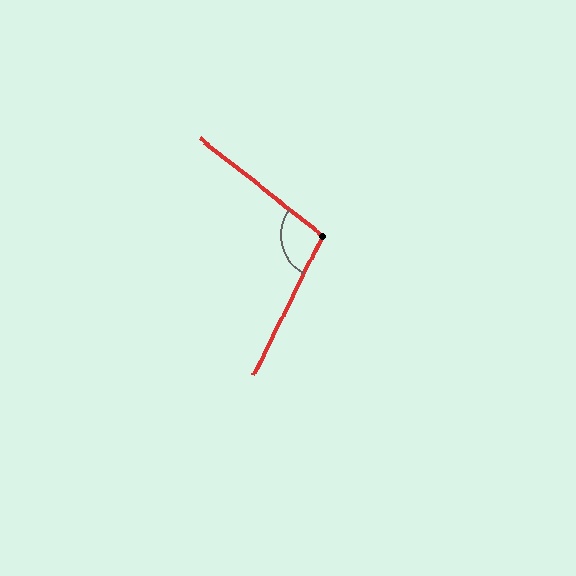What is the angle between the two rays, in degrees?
Approximately 102 degrees.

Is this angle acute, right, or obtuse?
It is obtuse.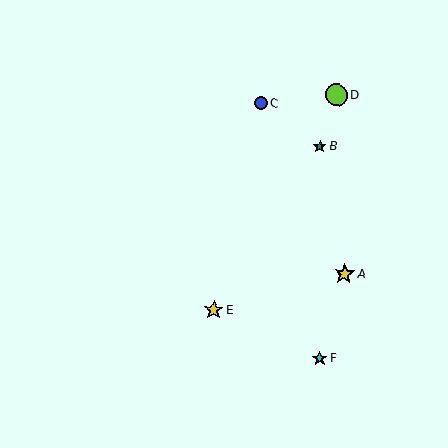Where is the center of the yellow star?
The center of the yellow star is at (214, 310).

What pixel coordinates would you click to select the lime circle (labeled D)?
Click at (336, 95) to select the lime circle D.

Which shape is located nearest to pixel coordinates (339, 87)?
The lime circle (labeled D) at (336, 95) is nearest to that location.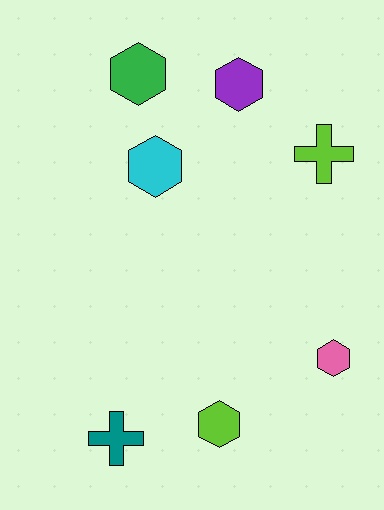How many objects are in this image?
There are 7 objects.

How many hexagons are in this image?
There are 5 hexagons.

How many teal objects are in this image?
There is 1 teal object.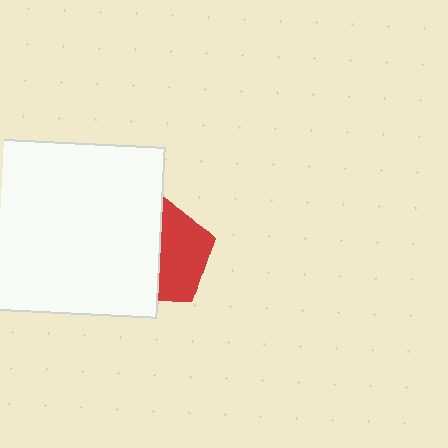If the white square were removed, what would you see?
You would see the complete red pentagon.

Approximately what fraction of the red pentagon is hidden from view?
Roughly 51% of the red pentagon is hidden behind the white square.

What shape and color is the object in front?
The object in front is a white square.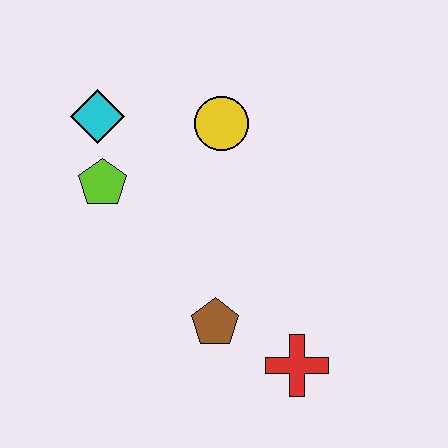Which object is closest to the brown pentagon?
The red cross is closest to the brown pentagon.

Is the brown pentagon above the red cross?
Yes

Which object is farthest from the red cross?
The cyan diamond is farthest from the red cross.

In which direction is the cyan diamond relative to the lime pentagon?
The cyan diamond is above the lime pentagon.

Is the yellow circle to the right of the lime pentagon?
Yes